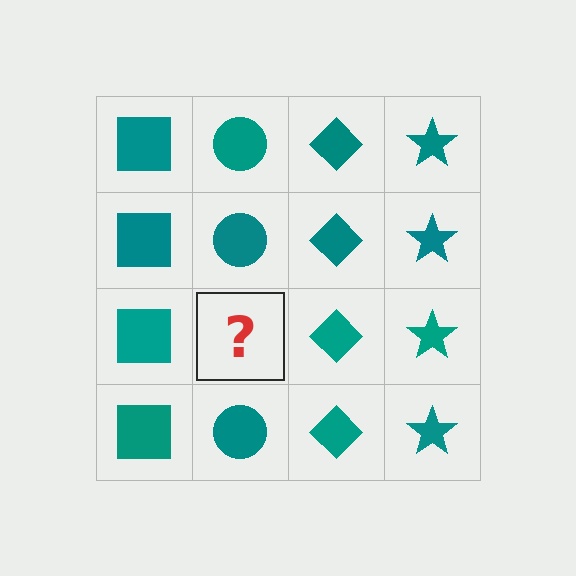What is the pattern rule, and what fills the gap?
The rule is that each column has a consistent shape. The gap should be filled with a teal circle.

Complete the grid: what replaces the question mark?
The question mark should be replaced with a teal circle.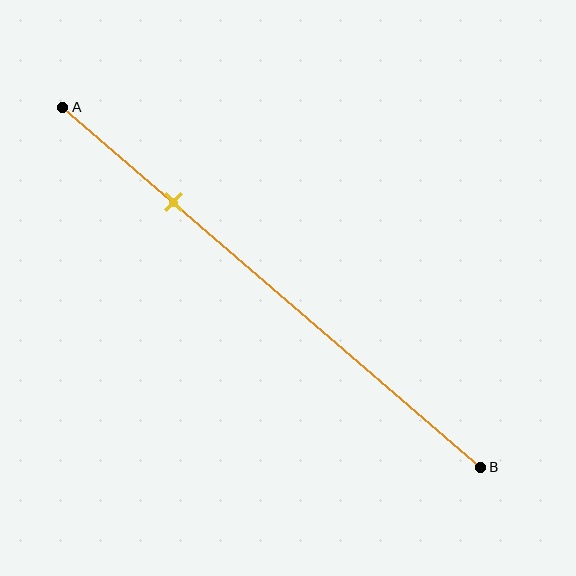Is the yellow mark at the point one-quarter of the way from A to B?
Yes, the mark is approximately at the one-quarter point.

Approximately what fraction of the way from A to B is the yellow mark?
The yellow mark is approximately 25% of the way from A to B.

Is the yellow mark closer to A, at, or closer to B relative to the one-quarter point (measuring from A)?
The yellow mark is approximately at the one-quarter point of segment AB.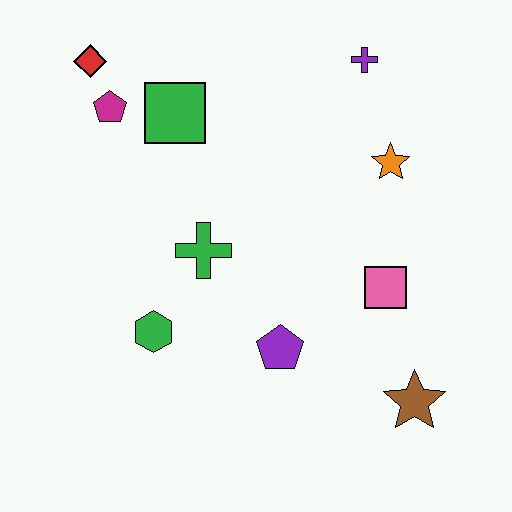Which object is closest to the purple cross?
The orange star is closest to the purple cross.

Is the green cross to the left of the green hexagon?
No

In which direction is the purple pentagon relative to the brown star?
The purple pentagon is to the left of the brown star.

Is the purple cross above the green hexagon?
Yes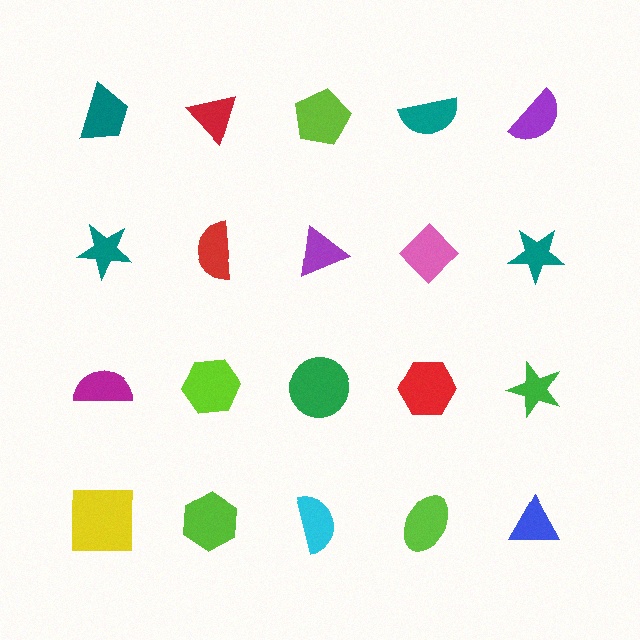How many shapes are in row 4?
5 shapes.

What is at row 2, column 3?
A purple triangle.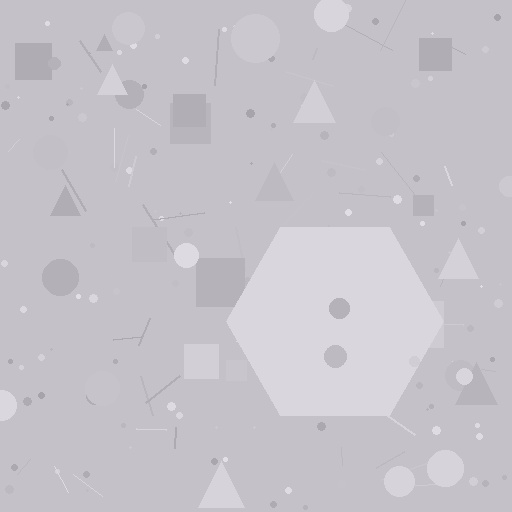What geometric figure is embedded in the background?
A hexagon is embedded in the background.